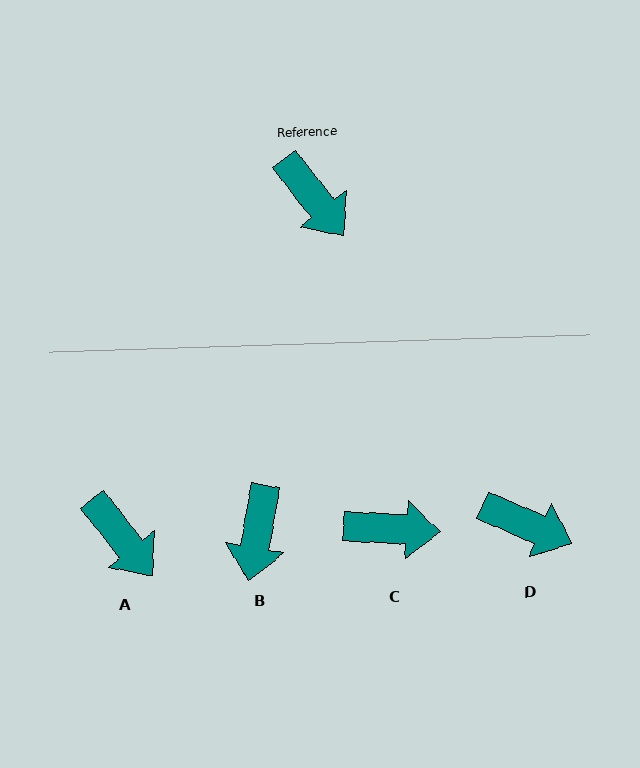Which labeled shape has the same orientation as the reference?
A.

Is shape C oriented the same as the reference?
No, it is off by about 49 degrees.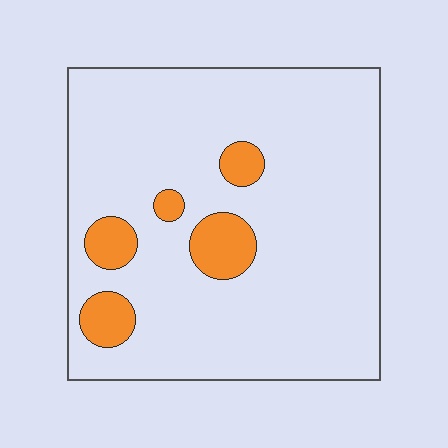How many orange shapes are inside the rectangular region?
5.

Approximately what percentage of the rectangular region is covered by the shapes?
Approximately 10%.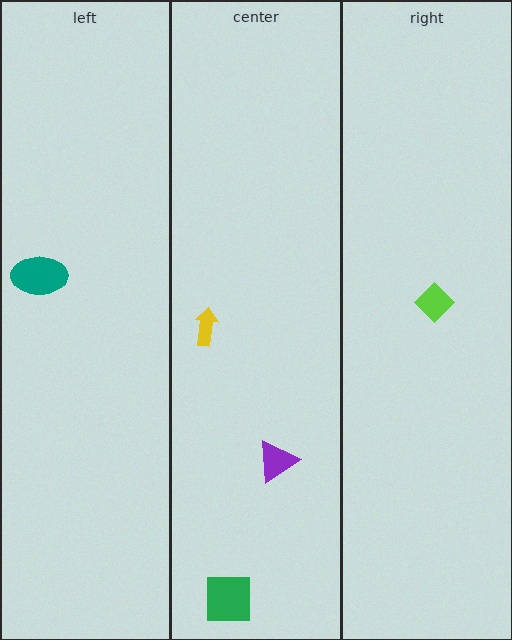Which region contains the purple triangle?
The center region.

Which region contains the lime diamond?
The right region.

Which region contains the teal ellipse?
The left region.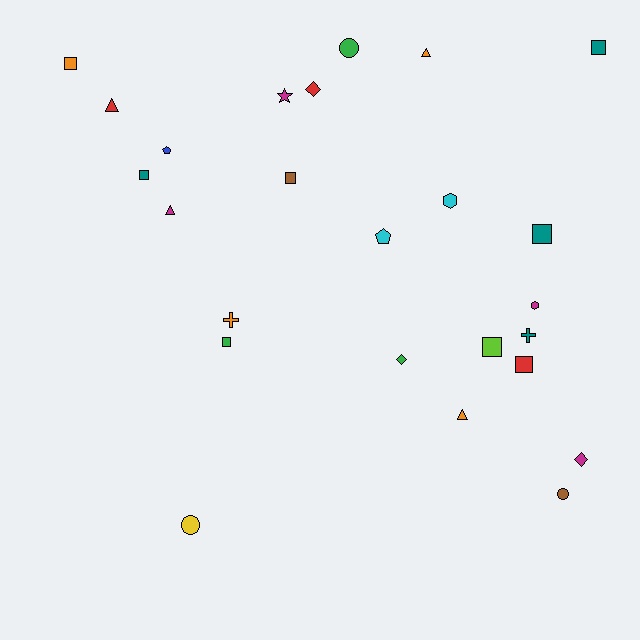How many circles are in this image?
There are 3 circles.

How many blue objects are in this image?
There is 1 blue object.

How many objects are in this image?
There are 25 objects.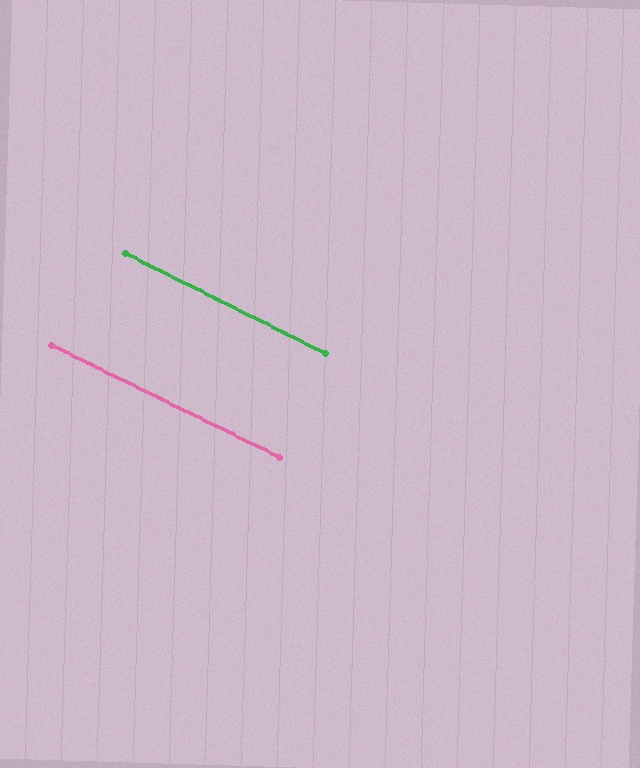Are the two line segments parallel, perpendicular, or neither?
Parallel — their directions differ by only 0.3°.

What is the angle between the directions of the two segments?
Approximately 0 degrees.